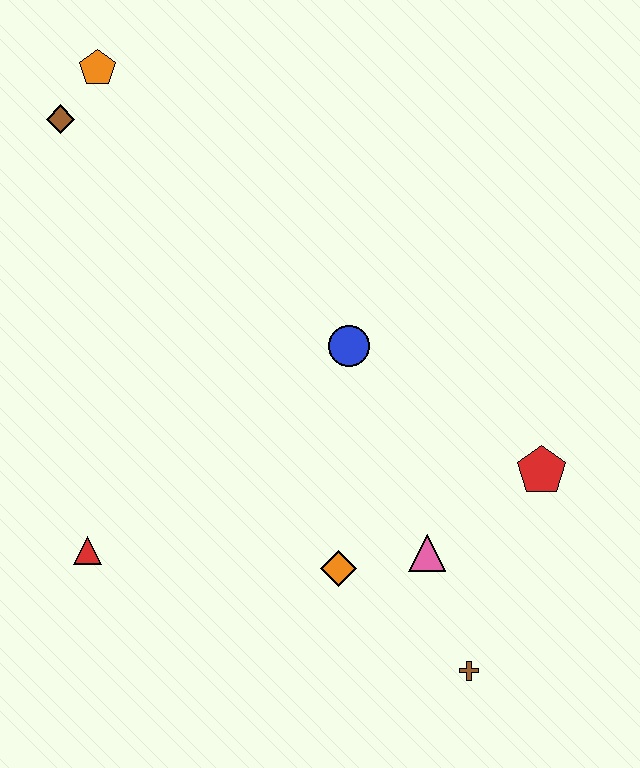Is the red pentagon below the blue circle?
Yes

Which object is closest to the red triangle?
The orange diamond is closest to the red triangle.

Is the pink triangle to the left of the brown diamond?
No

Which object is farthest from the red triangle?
The orange pentagon is farthest from the red triangle.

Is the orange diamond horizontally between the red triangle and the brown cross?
Yes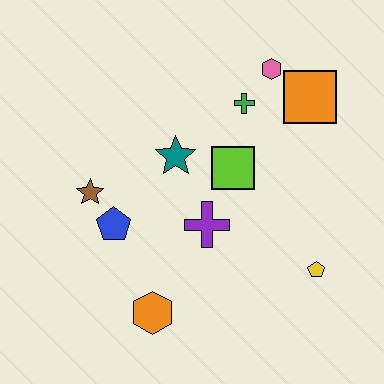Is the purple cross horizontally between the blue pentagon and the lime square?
Yes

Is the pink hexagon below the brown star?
No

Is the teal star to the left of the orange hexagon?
No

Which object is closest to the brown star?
The blue pentagon is closest to the brown star.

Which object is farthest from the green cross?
The orange hexagon is farthest from the green cross.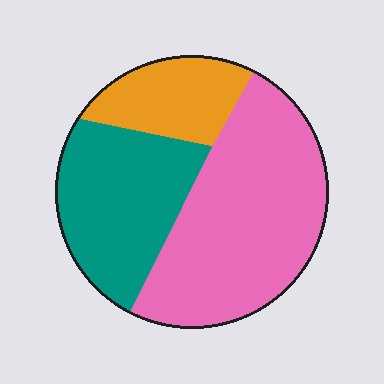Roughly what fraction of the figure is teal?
Teal covers around 30% of the figure.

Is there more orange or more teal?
Teal.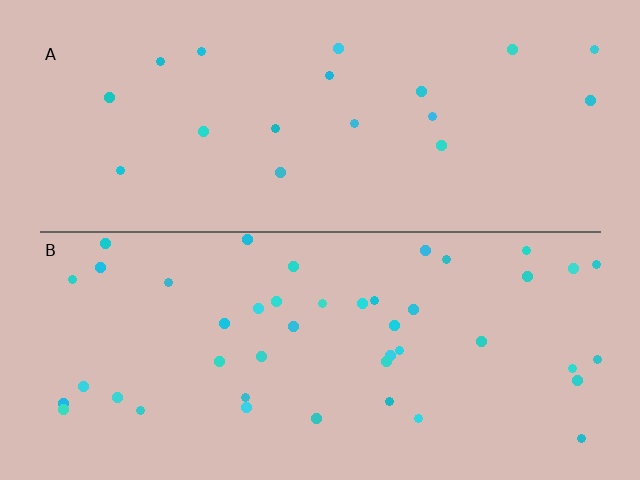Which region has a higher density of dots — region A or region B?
B (the bottom).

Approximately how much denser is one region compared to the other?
Approximately 2.3× — region B over region A.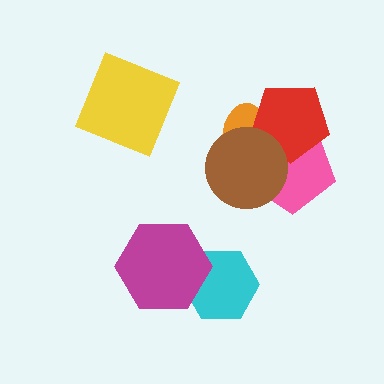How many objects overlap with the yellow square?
0 objects overlap with the yellow square.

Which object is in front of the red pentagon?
The brown circle is in front of the red pentagon.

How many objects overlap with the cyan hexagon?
1 object overlaps with the cyan hexagon.